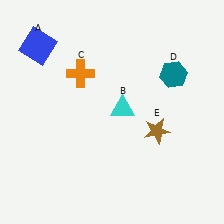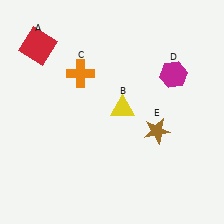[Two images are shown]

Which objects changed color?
A changed from blue to red. B changed from cyan to yellow. D changed from teal to magenta.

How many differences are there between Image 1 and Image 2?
There are 3 differences between the two images.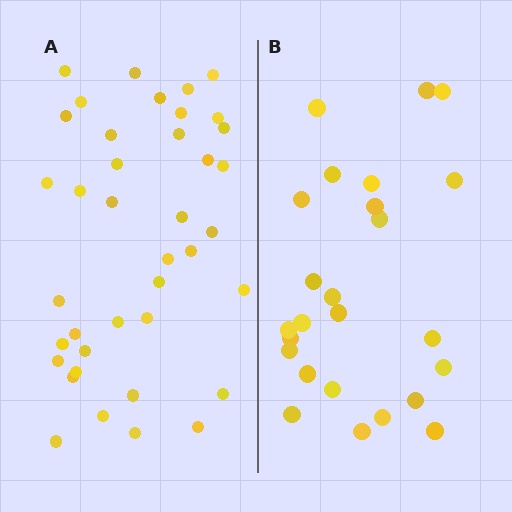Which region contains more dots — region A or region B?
Region A (the left region) has more dots.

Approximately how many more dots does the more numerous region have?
Region A has approximately 15 more dots than region B.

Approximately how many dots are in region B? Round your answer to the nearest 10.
About 20 dots. (The exact count is 25, which rounds to 20.)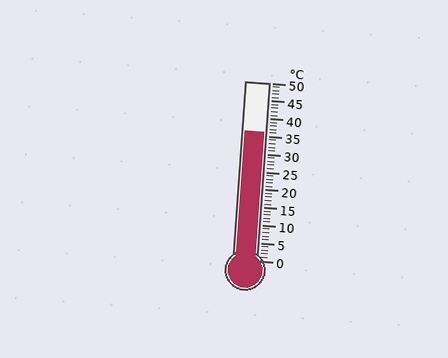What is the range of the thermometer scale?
The thermometer scale ranges from 0°C to 50°C.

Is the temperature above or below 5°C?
The temperature is above 5°C.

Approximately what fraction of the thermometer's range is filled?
The thermometer is filled to approximately 70% of its range.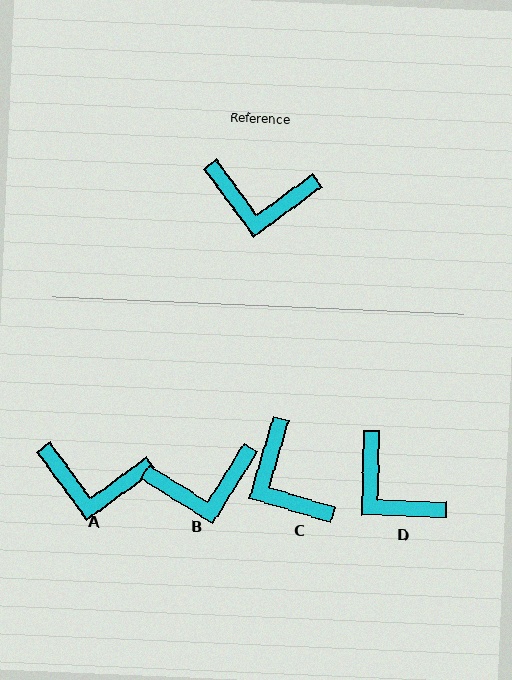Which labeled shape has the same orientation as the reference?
A.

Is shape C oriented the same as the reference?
No, it is off by about 53 degrees.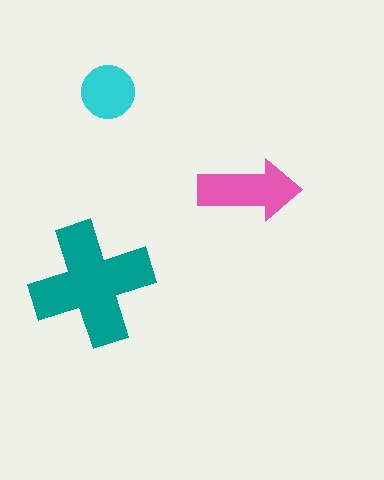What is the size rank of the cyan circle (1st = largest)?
3rd.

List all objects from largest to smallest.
The teal cross, the pink arrow, the cyan circle.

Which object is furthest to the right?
The pink arrow is rightmost.